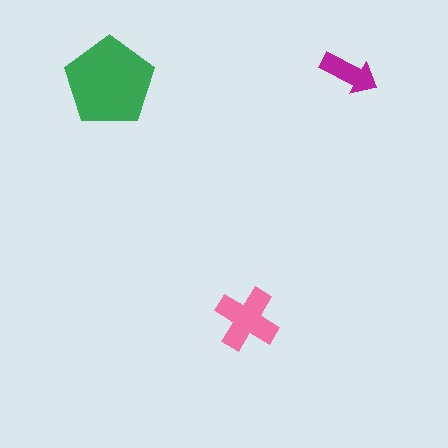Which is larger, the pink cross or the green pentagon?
The green pentagon.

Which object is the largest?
The green pentagon.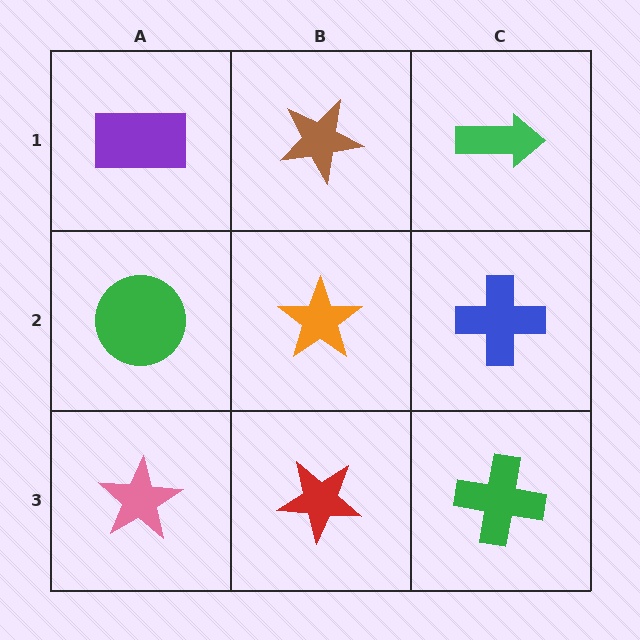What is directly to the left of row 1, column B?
A purple rectangle.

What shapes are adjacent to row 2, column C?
A green arrow (row 1, column C), a green cross (row 3, column C), an orange star (row 2, column B).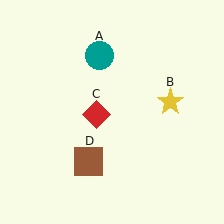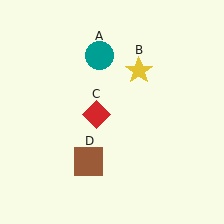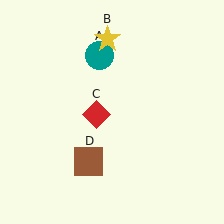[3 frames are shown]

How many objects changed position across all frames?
1 object changed position: yellow star (object B).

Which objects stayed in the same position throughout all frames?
Teal circle (object A) and red diamond (object C) and brown square (object D) remained stationary.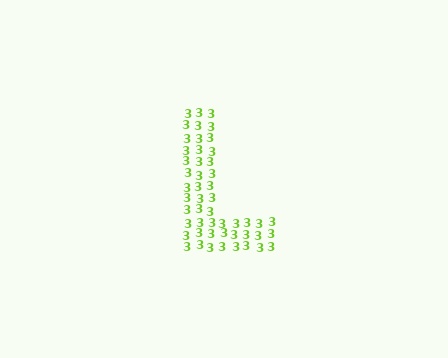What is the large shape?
The large shape is the letter L.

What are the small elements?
The small elements are digit 3's.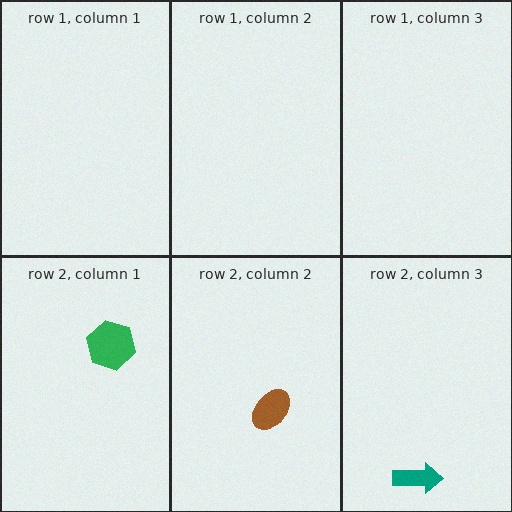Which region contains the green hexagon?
The row 2, column 1 region.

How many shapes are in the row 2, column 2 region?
1.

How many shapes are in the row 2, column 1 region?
1.